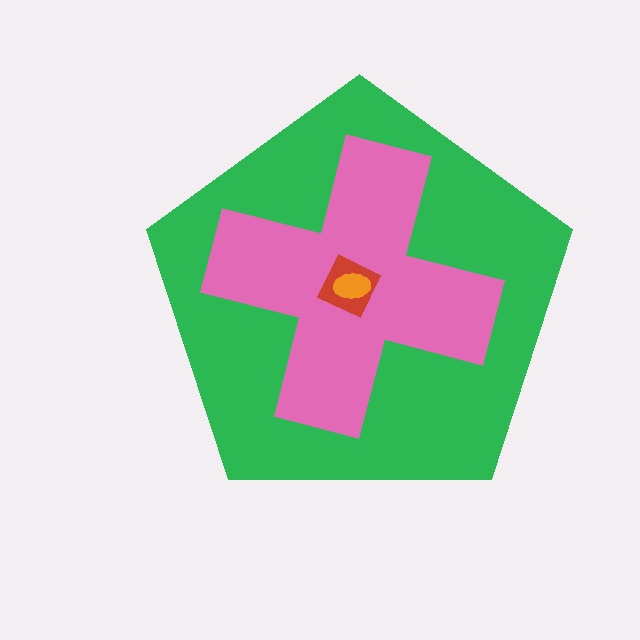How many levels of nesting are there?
4.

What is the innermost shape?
The orange ellipse.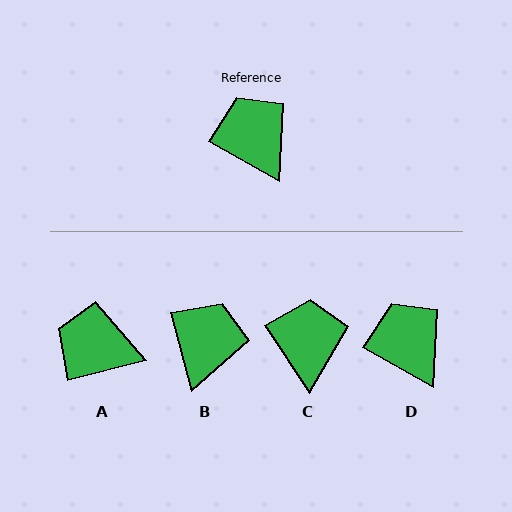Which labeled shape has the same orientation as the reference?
D.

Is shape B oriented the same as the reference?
No, it is off by about 46 degrees.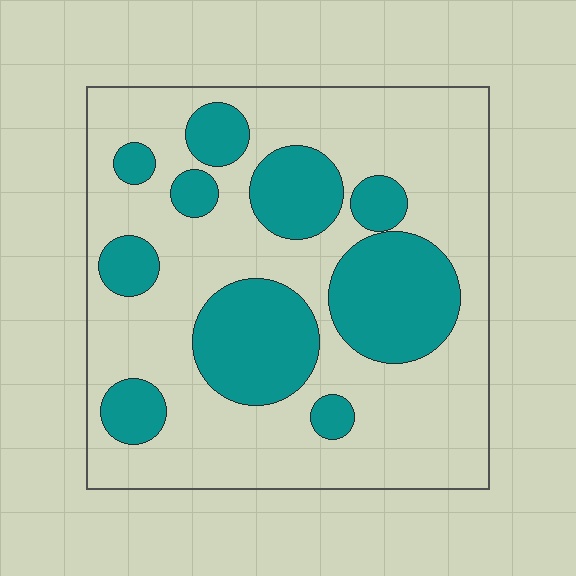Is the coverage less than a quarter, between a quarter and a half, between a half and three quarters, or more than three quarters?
Between a quarter and a half.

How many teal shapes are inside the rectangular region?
10.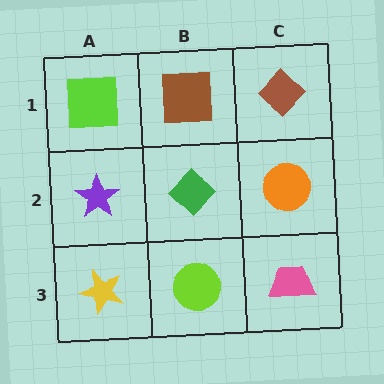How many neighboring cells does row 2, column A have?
3.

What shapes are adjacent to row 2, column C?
A brown diamond (row 1, column C), a pink trapezoid (row 3, column C), a green diamond (row 2, column B).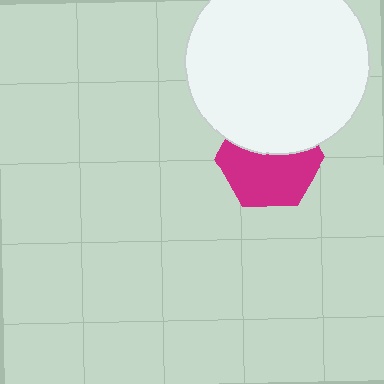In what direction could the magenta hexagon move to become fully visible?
The magenta hexagon could move down. That would shift it out from behind the white circle entirely.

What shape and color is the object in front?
The object in front is a white circle.